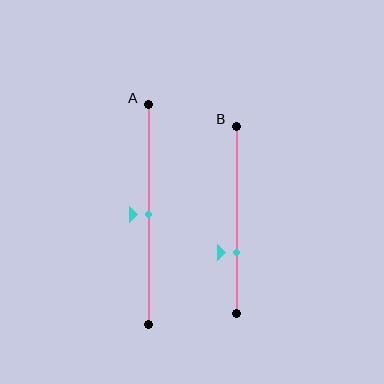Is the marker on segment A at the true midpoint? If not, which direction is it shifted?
Yes, the marker on segment A is at the true midpoint.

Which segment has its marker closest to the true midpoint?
Segment A has its marker closest to the true midpoint.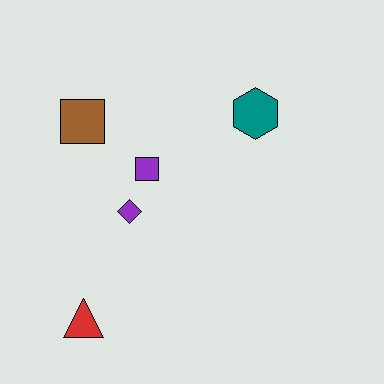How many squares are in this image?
There are 2 squares.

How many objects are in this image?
There are 5 objects.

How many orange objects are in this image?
There are no orange objects.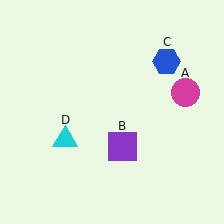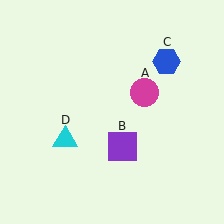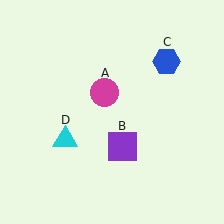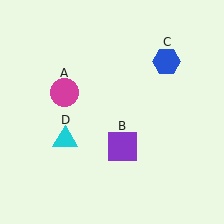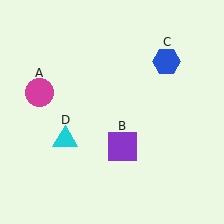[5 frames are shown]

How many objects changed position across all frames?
1 object changed position: magenta circle (object A).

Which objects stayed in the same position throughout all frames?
Purple square (object B) and blue hexagon (object C) and cyan triangle (object D) remained stationary.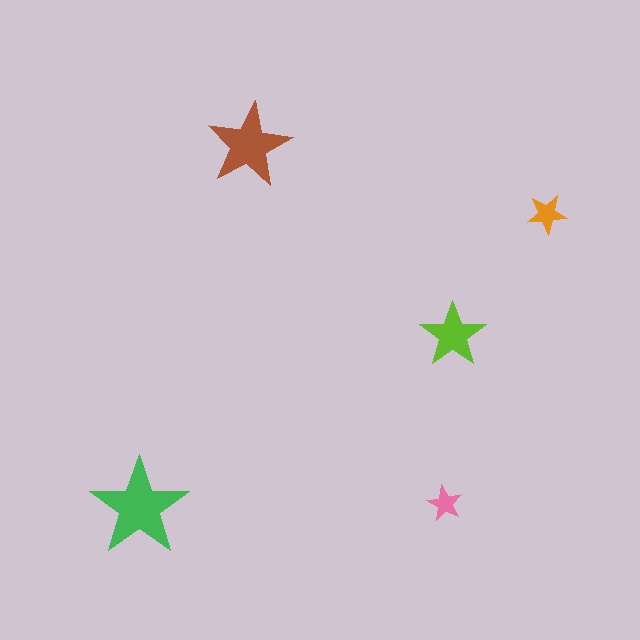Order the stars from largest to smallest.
the green one, the brown one, the lime one, the orange one, the pink one.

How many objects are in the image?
There are 5 objects in the image.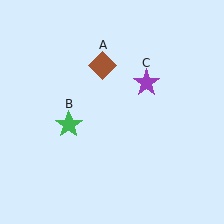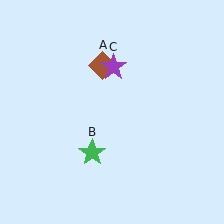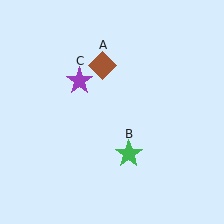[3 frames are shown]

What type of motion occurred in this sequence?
The green star (object B), purple star (object C) rotated counterclockwise around the center of the scene.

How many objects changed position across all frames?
2 objects changed position: green star (object B), purple star (object C).